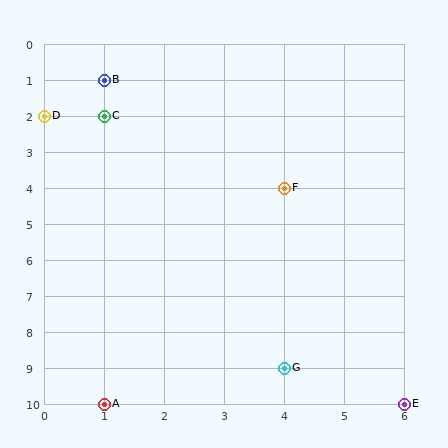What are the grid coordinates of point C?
Point C is at grid coordinates (1, 2).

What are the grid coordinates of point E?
Point E is at grid coordinates (6, 10).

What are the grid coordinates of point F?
Point F is at grid coordinates (4, 4).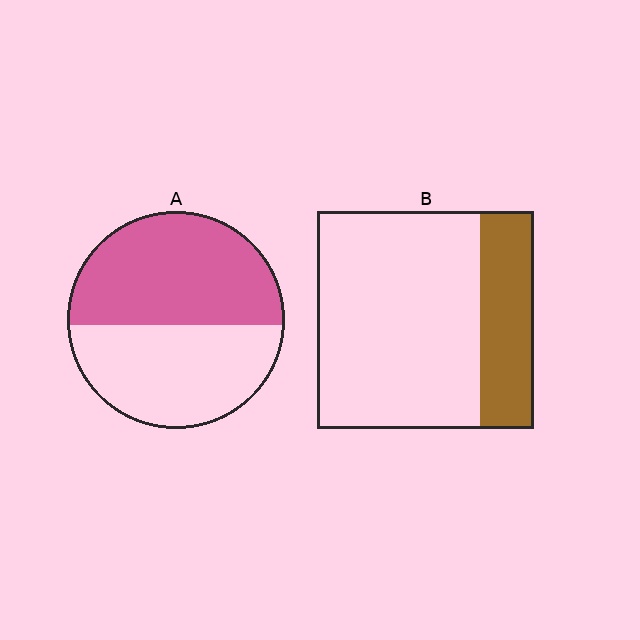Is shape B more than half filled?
No.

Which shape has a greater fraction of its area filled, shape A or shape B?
Shape A.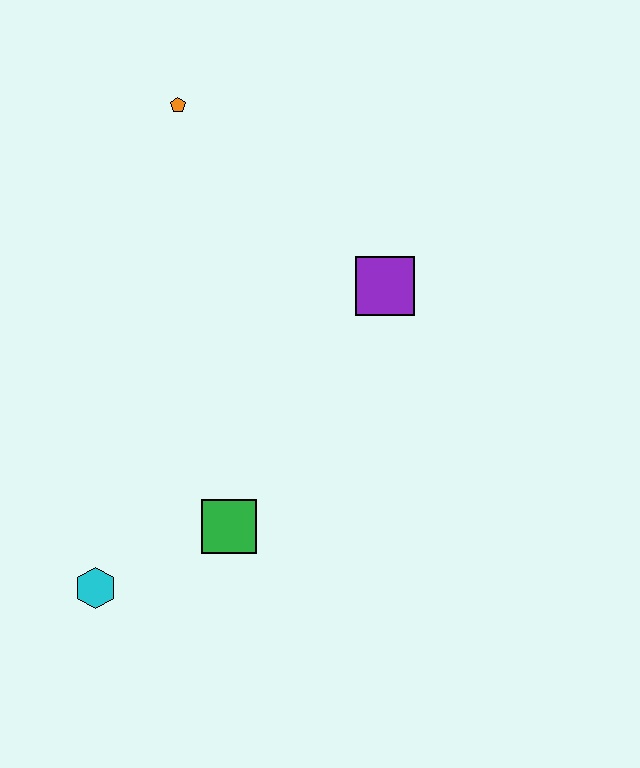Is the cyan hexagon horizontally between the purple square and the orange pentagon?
No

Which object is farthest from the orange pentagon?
The cyan hexagon is farthest from the orange pentagon.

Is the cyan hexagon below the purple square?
Yes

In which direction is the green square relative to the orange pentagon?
The green square is below the orange pentagon.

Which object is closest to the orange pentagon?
The purple square is closest to the orange pentagon.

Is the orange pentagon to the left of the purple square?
Yes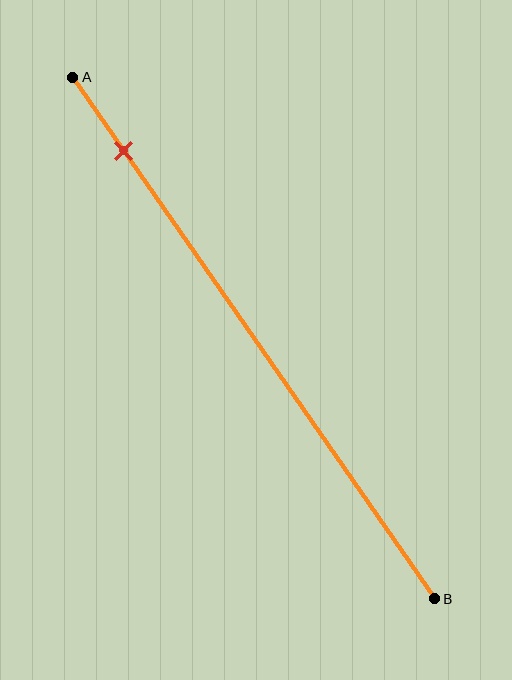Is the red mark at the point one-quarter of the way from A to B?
No, the mark is at about 15% from A, not at the 25% one-quarter point.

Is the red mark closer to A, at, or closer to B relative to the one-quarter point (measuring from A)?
The red mark is closer to point A than the one-quarter point of segment AB.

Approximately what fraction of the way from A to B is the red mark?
The red mark is approximately 15% of the way from A to B.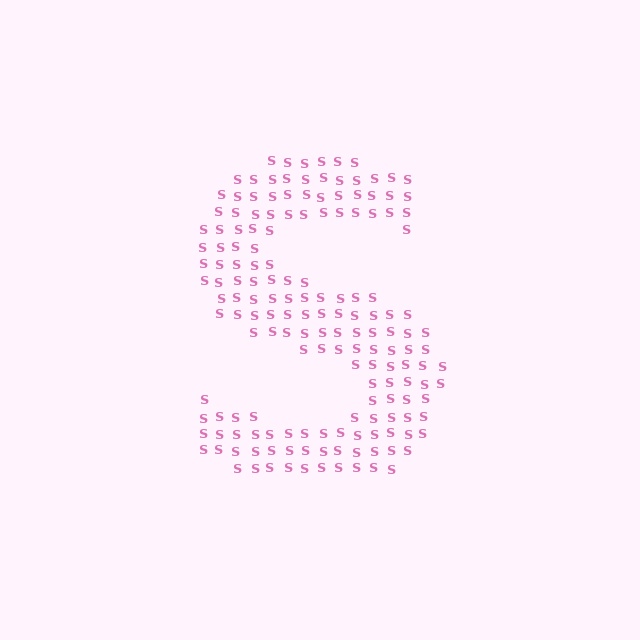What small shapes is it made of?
It is made of small letter S's.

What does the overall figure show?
The overall figure shows the letter S.